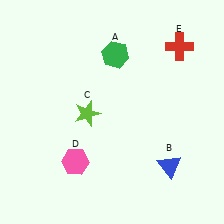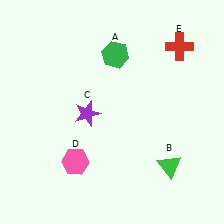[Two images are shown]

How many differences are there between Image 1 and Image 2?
There are 2 differences between the two images.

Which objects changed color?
B changed from blue to green. C changed from lime to purple.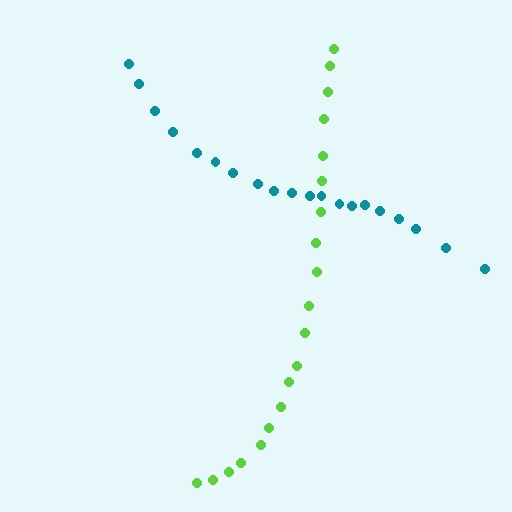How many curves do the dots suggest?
There are 2 distinct paths.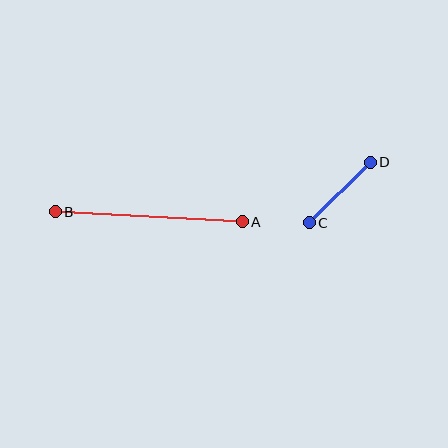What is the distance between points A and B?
The distance is approximately 187 pixels.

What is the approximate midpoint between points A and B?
The midpoint is at approximately (149, 217) pixels.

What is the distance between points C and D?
The distance is approximately 86 pixels.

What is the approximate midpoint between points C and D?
The midpoint is at approximately (340, 193) pixels.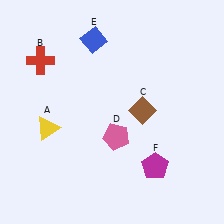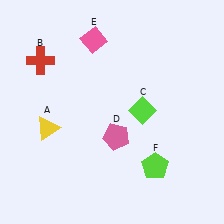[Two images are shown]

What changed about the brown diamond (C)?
In Image 1, C is brown. In Image 2, it changed to lime.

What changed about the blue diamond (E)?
In Image 1, E is blue. In Image 2, it changed to pink.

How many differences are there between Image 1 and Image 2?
There are 3 differences between the two images.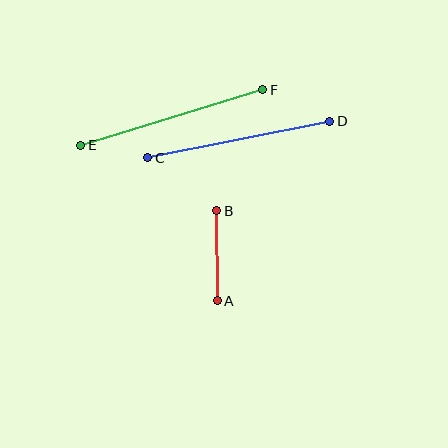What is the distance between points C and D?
The distance is approximately 185 pixels.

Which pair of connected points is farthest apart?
Points E and F are farthest apart.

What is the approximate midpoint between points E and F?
The midpoint is at approximately (172, 117) pixels.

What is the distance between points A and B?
The distance is approximately 90 pixels.